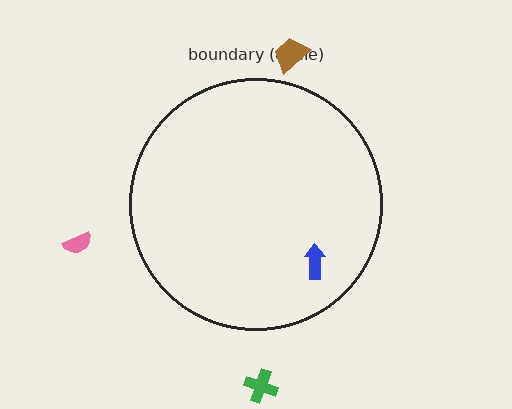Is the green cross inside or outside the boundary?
Outside.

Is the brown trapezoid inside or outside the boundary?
Outside.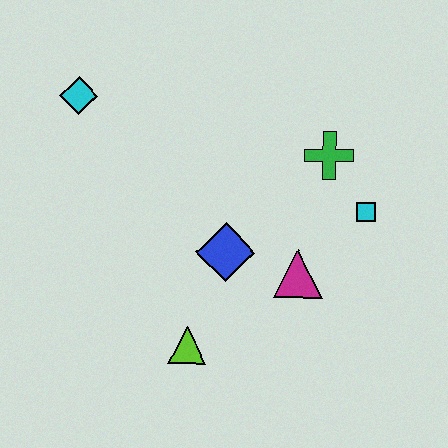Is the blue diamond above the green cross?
No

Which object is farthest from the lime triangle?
The cyan diamond is farthest from the lime triangle.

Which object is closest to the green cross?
The cyan square is closest to the green cross.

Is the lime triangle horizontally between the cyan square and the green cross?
No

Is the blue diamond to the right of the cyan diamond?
Yes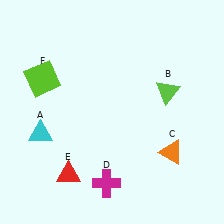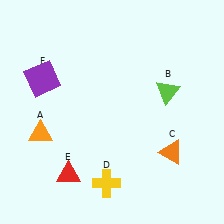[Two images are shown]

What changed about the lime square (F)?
In Image 1, F is lime. In Image 2, it changed to purple.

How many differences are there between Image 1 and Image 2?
There are 3 differences between the two images.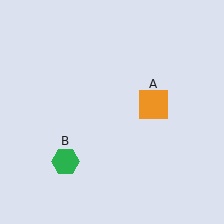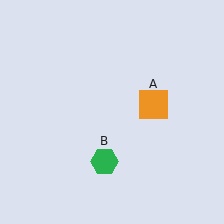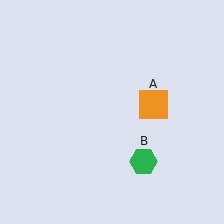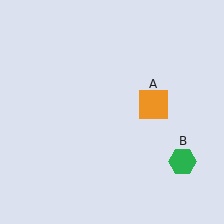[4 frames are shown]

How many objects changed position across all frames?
1 object changed position: green hexagon (object B).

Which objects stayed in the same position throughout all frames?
Orange square (object A) remained stationary.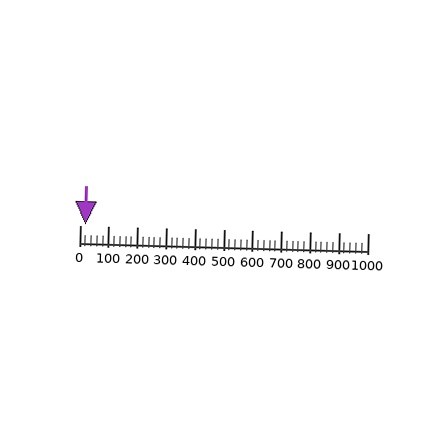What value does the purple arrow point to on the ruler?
The purple arrow points to approximately 20.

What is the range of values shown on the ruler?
The ruler shows values from 0 to 1000.